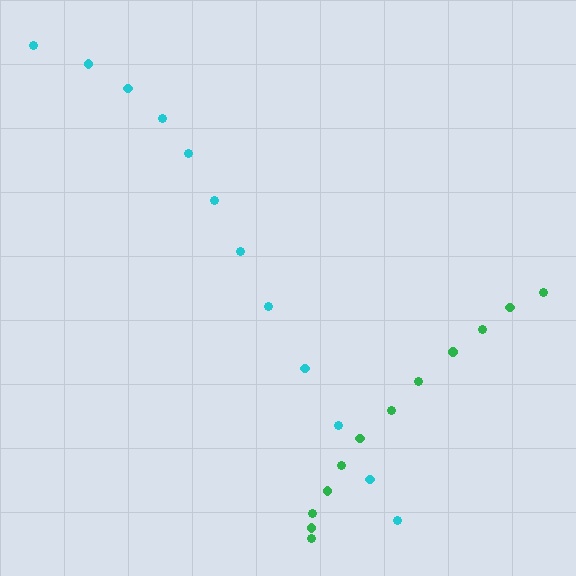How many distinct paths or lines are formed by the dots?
There are 2 distinct paths.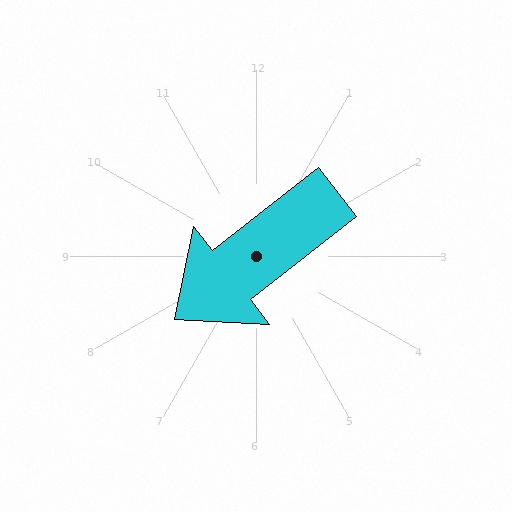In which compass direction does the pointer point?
Southwest.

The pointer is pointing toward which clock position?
Roughly 8 o'clock.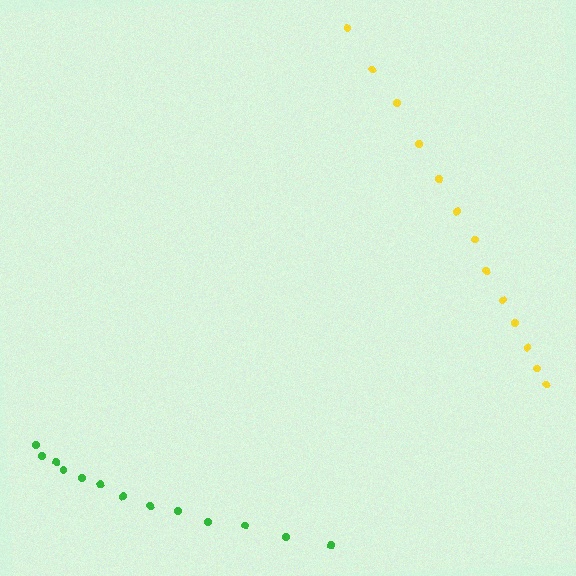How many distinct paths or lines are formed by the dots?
There are 2 distinct paths.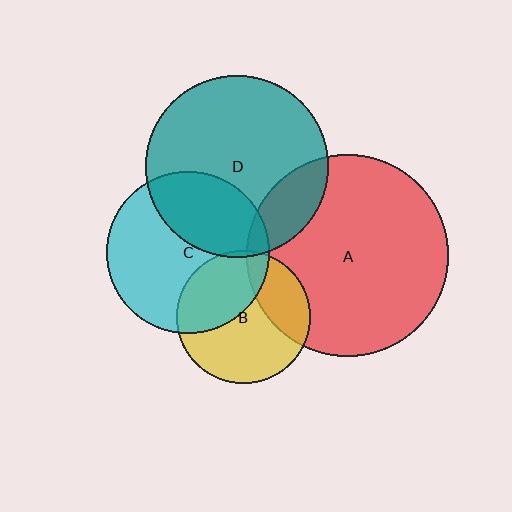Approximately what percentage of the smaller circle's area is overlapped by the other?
Approximately 5%.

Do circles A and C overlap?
Yes.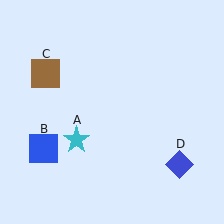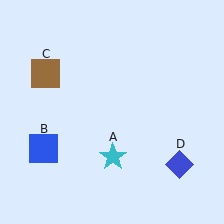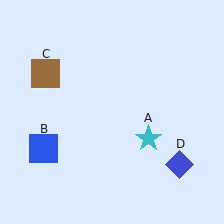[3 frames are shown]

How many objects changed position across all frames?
1 object changed position: cyan star (object A).